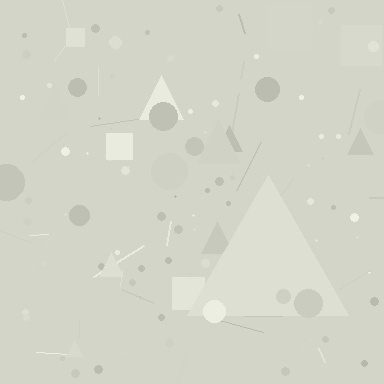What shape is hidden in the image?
A triangle is hidden in the image.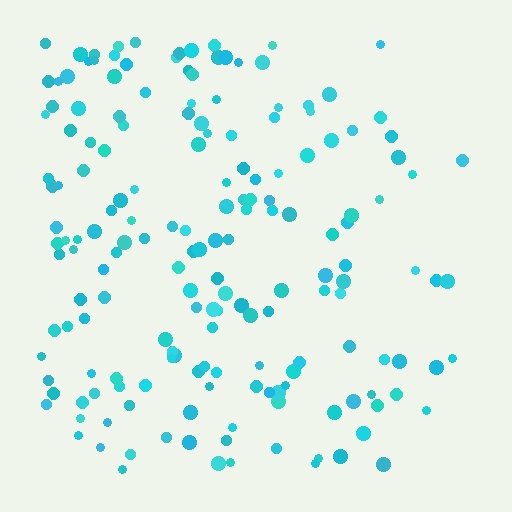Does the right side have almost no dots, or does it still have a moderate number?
Still a moderate number, just noticeably fewer than the left.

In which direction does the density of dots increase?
From right to left, with the left side densest.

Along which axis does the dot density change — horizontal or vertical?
Horizontal.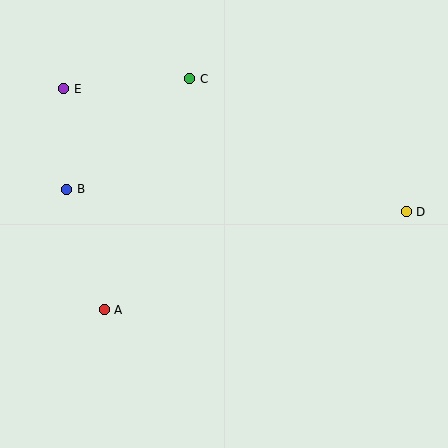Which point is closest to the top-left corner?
Point E is closest to the top-left corner.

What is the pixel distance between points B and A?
The distance between B and A is 126 pixels.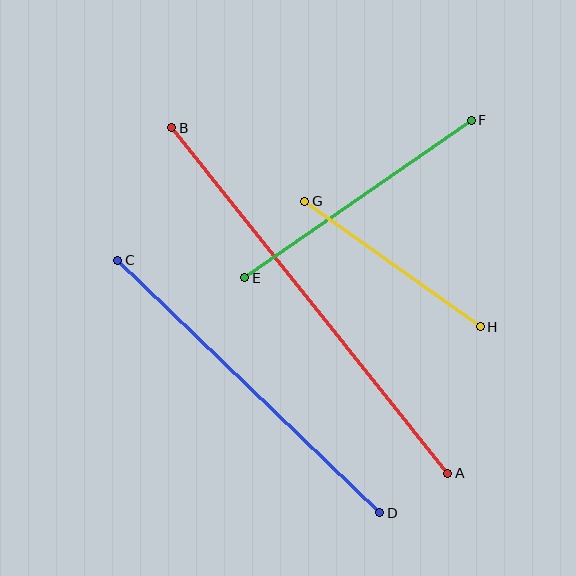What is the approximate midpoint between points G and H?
The midpoint is at approximately (392, 264) pixels.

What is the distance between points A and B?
The distance is approximately 442 pixels.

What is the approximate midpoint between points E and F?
The midpoint is at approximately (358, 199) pixels.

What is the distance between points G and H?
The distance is approximately 216 pixels.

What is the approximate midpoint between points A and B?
The midpoint is at approximately (310, 301) pixels.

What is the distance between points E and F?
The distance is approximately 276 pixels.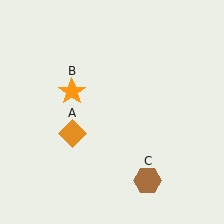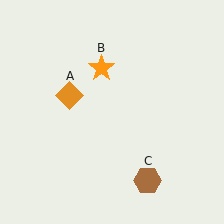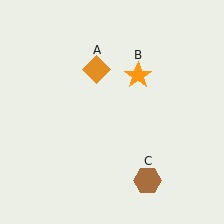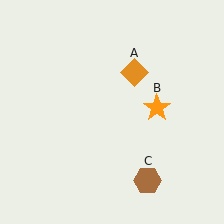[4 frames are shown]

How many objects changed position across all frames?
2 objects changed position: orange diamond (object A), orange star (object B).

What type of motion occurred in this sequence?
The orange diamond (object A), orange star (object B) rotated clockwise around the center of the scene.